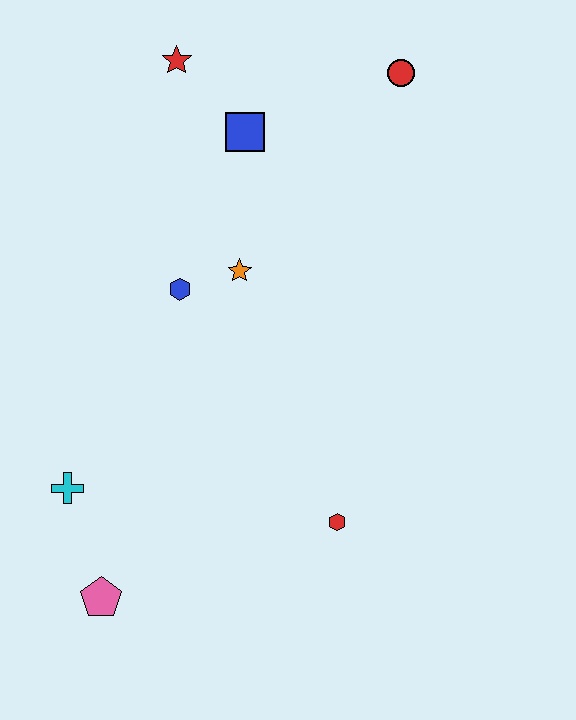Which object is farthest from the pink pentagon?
The red circle is farthest from the pink pentagon.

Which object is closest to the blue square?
The red star is closest to the blue square.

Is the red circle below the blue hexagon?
No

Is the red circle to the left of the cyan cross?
No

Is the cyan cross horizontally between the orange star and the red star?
No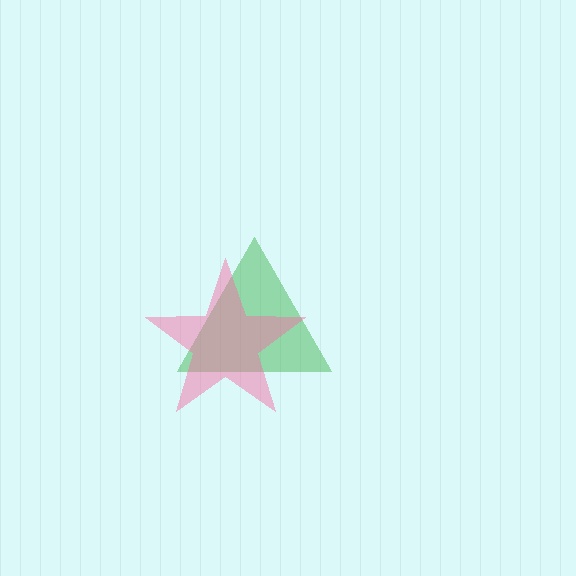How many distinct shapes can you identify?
There are 2 distinct shapes: a green triangle, a pink star.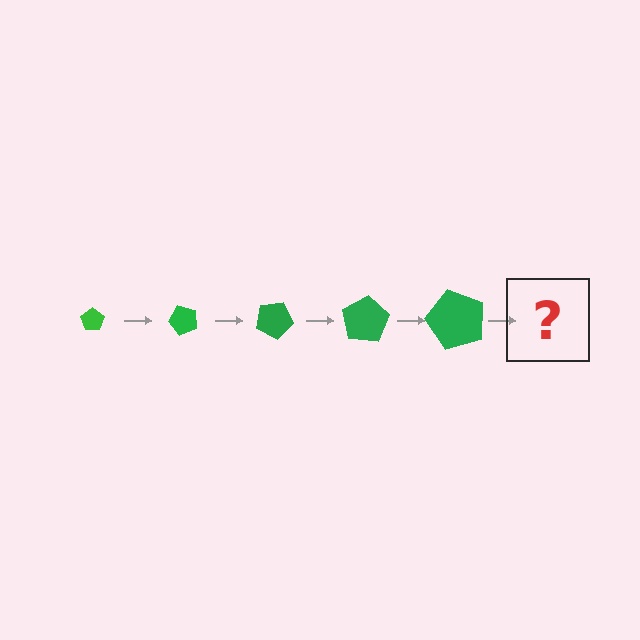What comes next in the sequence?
The next element should be a pentagon, larger than the previous one and rotated 250 degrees from the start.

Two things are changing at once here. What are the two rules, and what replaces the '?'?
The two rules are that the pentagon grows larger each step and it rotates 50 degrees each step. The '?' should be a pentagon, larger than the previous one and rotated 250 degrees from the start.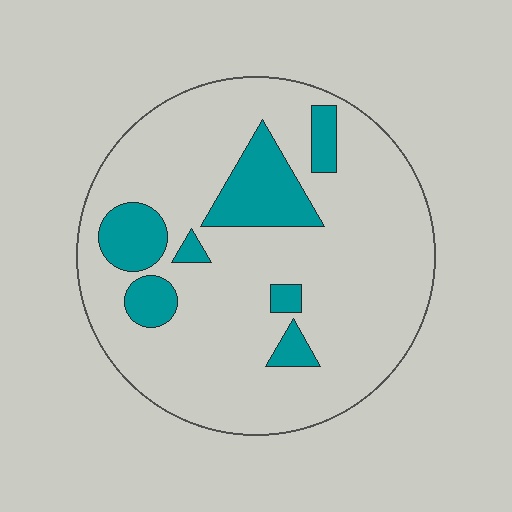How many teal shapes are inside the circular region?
7.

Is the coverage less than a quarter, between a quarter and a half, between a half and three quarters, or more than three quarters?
Less than a quarter.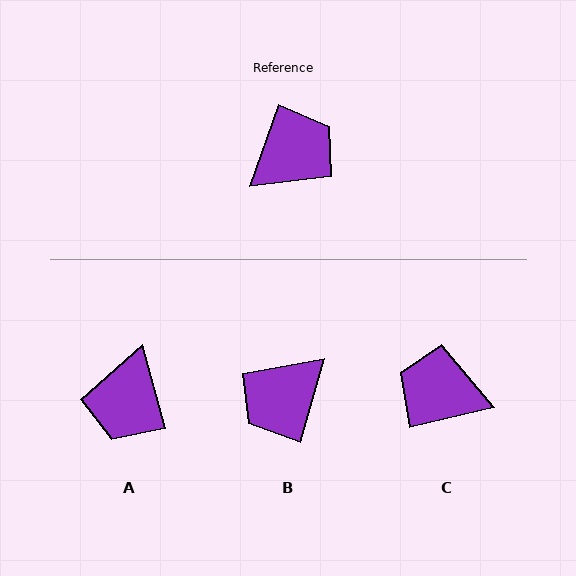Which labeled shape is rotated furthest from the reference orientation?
B, about 177 degrees away.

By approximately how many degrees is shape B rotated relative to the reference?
Approximately 177 degrees clockwise.